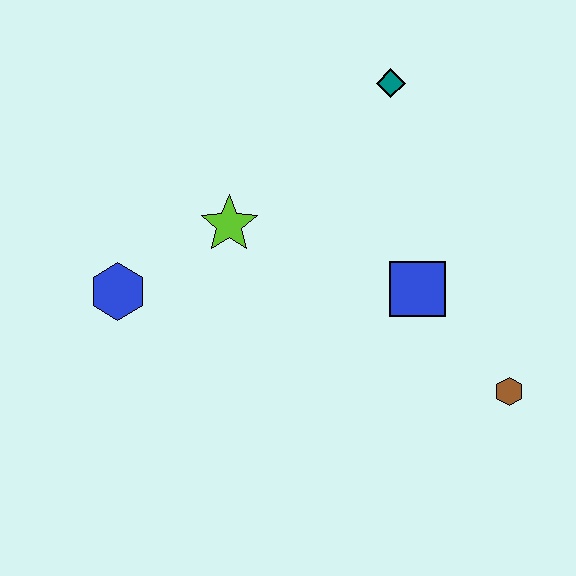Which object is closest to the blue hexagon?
The lime star is closest to the blue hexagon.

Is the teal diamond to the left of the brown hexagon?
Yes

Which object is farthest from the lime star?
The brown hexagon is farthest from the lime star.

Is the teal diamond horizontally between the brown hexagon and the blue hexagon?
Yes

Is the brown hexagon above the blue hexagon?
No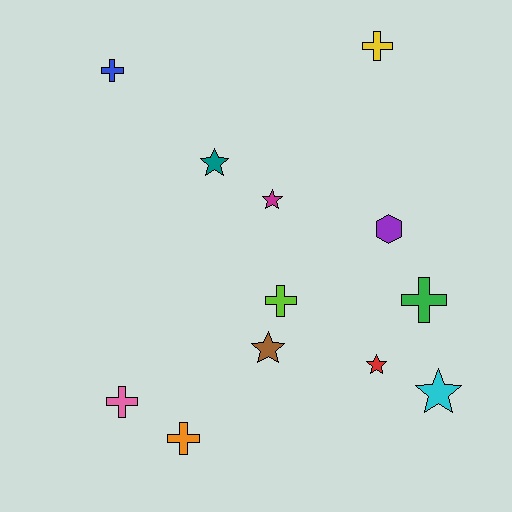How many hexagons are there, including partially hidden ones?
There is 1 hexagon.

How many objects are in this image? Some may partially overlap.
There are 12 objects.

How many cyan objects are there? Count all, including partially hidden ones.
There is 1 cyan object.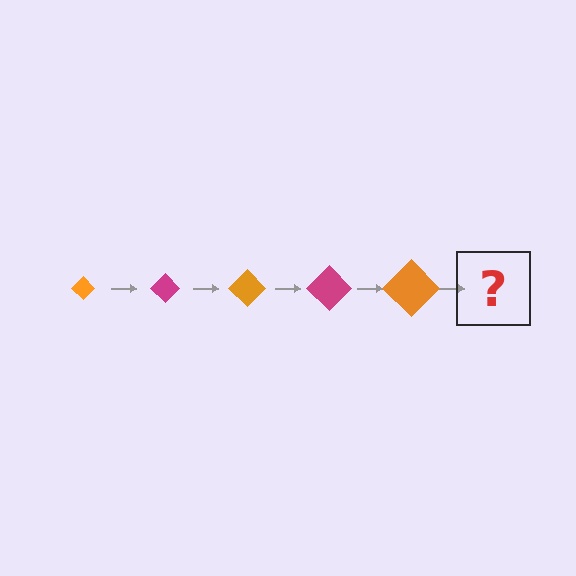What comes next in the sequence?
The next element should be a magenta diamond, larger than the previous one.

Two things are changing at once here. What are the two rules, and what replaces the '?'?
The two rules are that the diamond grows larger each step and the color cycles through orange and magenta. The '?' should be a magenta diamond, larger than the previous one.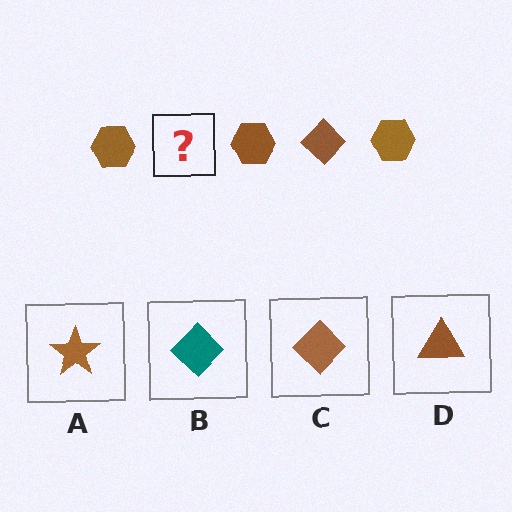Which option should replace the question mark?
Option C.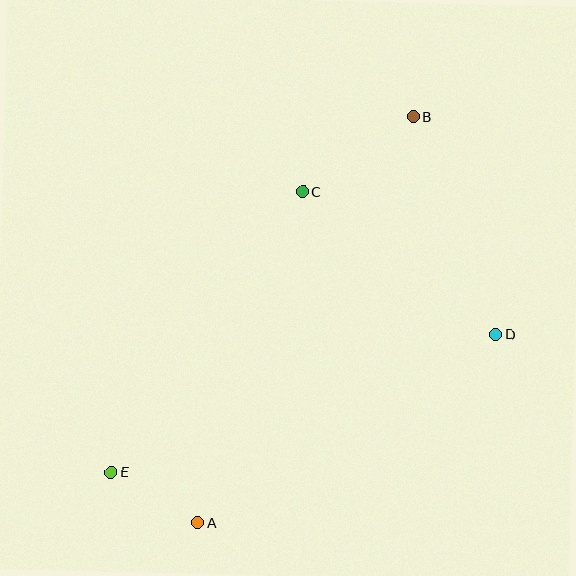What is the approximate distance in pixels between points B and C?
The distance between B and C is approximately 134 pixels.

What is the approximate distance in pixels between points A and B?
The distance between A and B is approximately 460 pixels.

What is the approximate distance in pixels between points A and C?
The distance between A and C is approximately 347 pixels.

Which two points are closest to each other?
Points A and E are closest to each other.